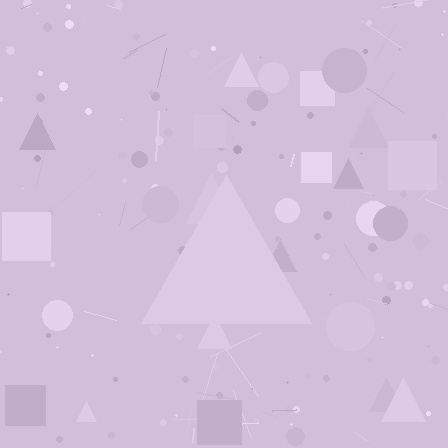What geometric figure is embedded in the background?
A triangle is embedded in the background.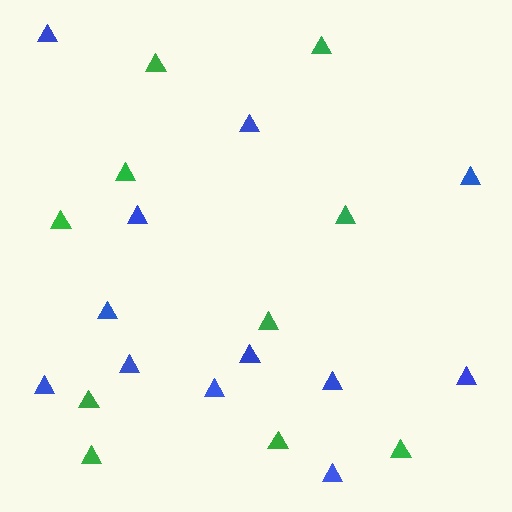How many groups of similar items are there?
There are 2 groups: one group of green triangles (10) and one group of blue triangles (12).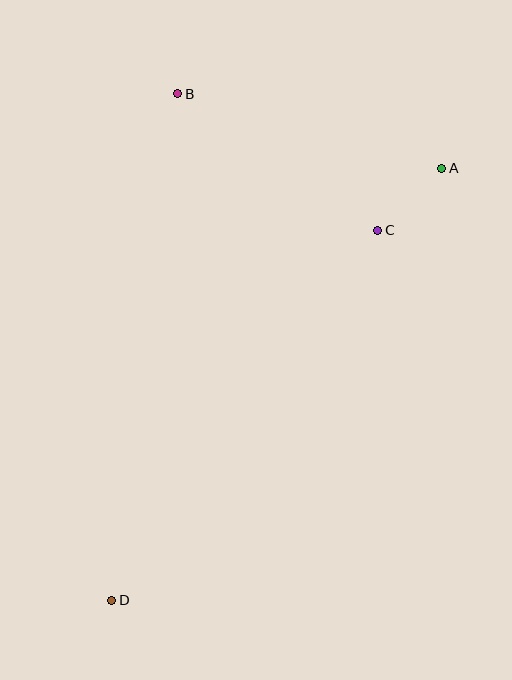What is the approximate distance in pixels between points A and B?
The distance between A and B is approximately 274 pixels.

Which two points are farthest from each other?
Points A and D are farthest from each other.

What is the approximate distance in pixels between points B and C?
The distance between B and C is approximately 242 pixels.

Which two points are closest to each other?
Points A and C are closest to each other.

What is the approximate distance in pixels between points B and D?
The distance between B and D is approximately 511 pixels.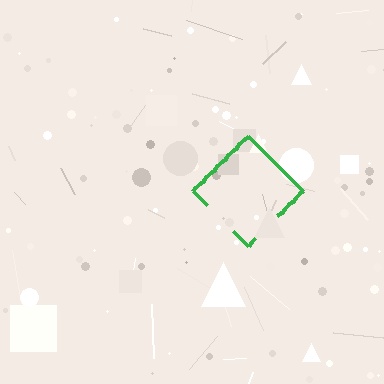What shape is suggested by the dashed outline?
The dashed outline suggests a diamond.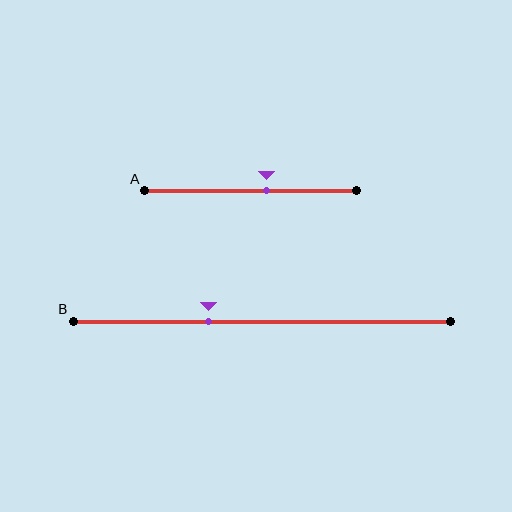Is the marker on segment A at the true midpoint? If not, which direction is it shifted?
No, the marker on segment A is shifted to the right by about 8% of the segment length.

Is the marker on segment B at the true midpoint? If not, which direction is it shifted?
No, the marker on segment B is shifted to the left by about 14% of the segment length.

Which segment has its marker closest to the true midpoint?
Segment A has its marker closest to the true midpoint.